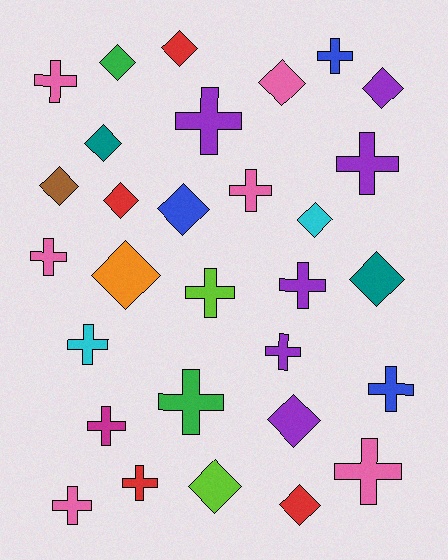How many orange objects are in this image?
There is 1 orange object.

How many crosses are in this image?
There are 16 crosses.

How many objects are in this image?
There are 30 objects.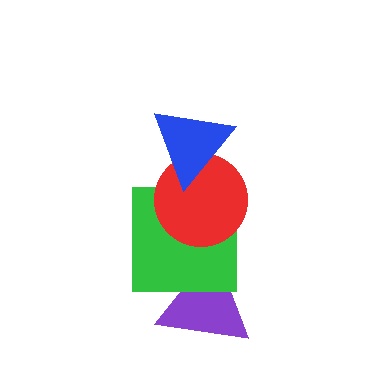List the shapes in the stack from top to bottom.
From top to bottom: the blue triangle, the red circle, the green square, the purple triangle.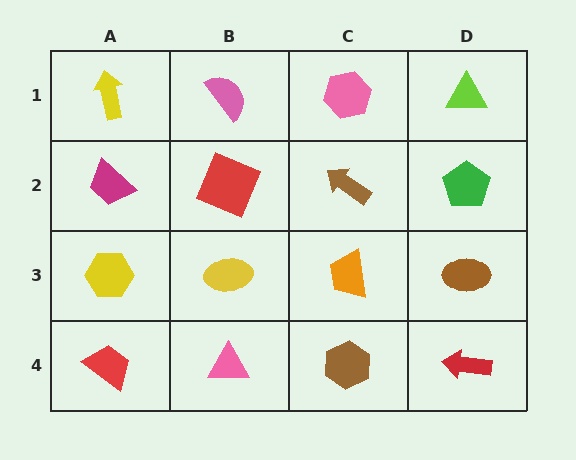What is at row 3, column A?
A yellow hexagon.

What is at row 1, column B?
A pink semicircle.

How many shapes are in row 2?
4 shapes.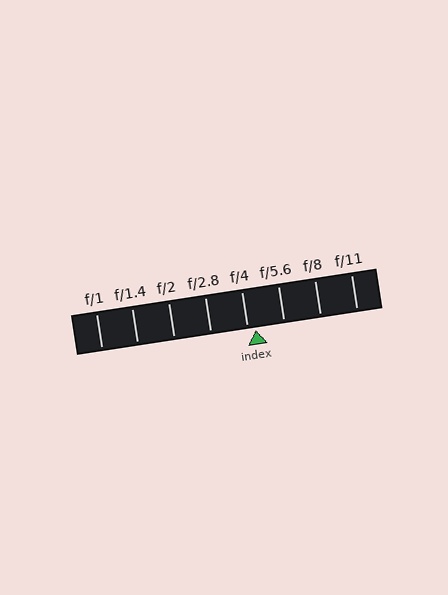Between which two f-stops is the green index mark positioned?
The index mark is between f/4 and f/5.6.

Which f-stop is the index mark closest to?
The index mark is closest to f/4.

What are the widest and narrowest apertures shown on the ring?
The widest aperture shown is f/1 and the narrowest is f/11.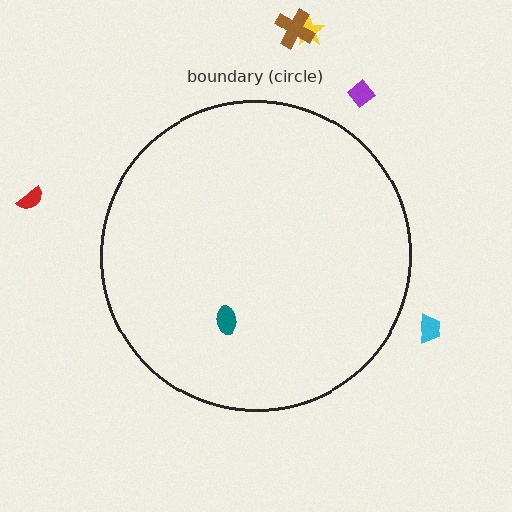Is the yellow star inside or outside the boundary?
Outside.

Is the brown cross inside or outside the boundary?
Outside.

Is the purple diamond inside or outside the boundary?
Outside.